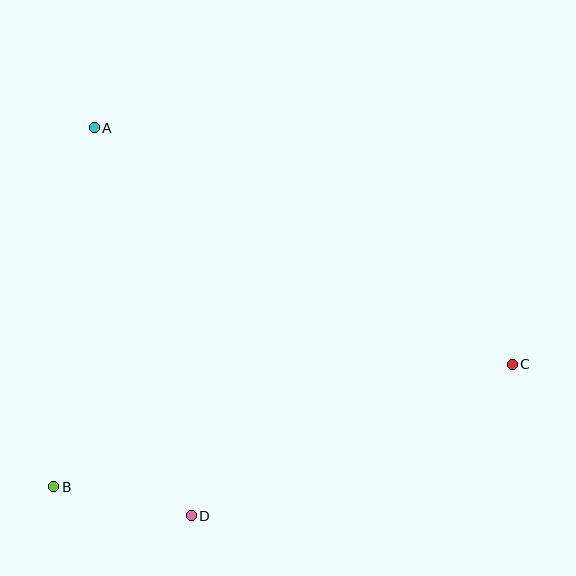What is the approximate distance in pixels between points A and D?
The distance between A and D is approximately 400 pixels.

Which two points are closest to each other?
Points B and D are closest to each other.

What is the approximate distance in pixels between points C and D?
The distance between C and D is approximately 355 pixels.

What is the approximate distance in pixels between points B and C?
The distance between B and C is approximately 474 pixels.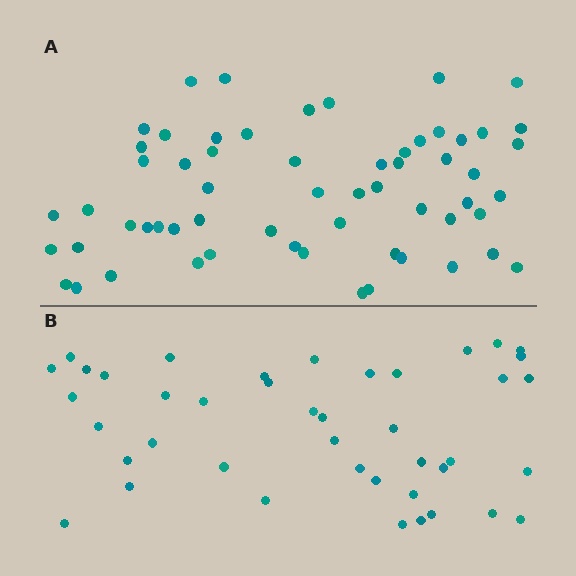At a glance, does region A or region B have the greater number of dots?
Region A (the top region) has more dots.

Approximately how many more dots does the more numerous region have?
Region A has approximately 20 more dots than region B.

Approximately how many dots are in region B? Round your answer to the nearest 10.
About 40 dots. (The exact count is 42, which rounds to 40.)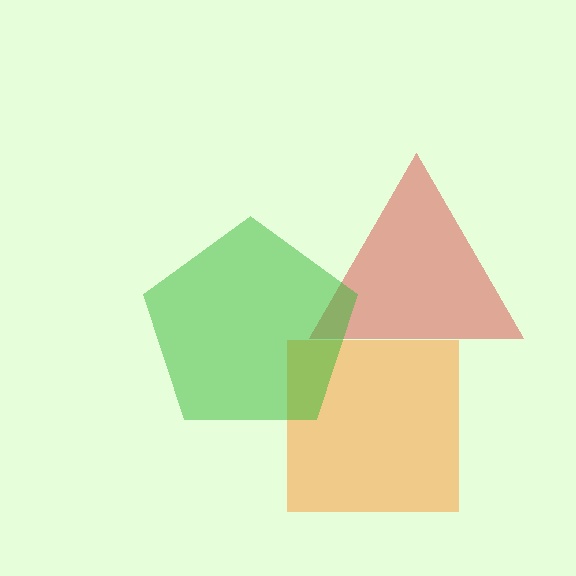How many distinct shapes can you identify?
There are 3 distinct shapes: an orange square, a red triangle, a green pentagon.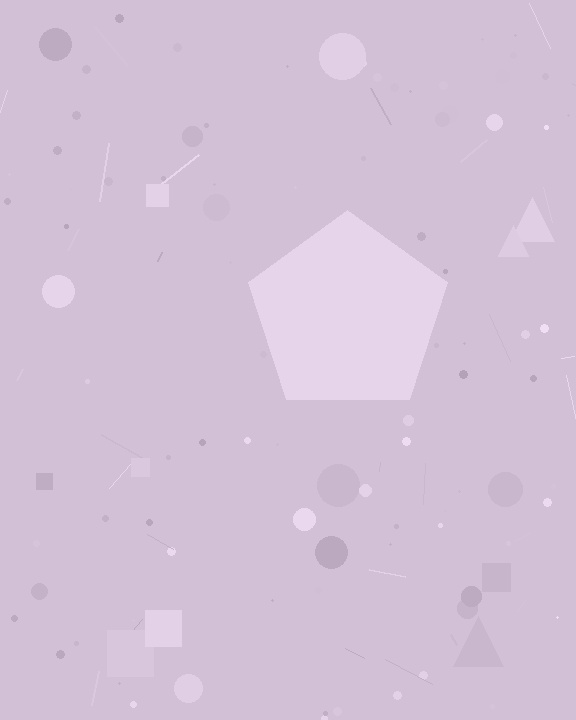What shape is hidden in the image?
A pentagon is hidden in the image.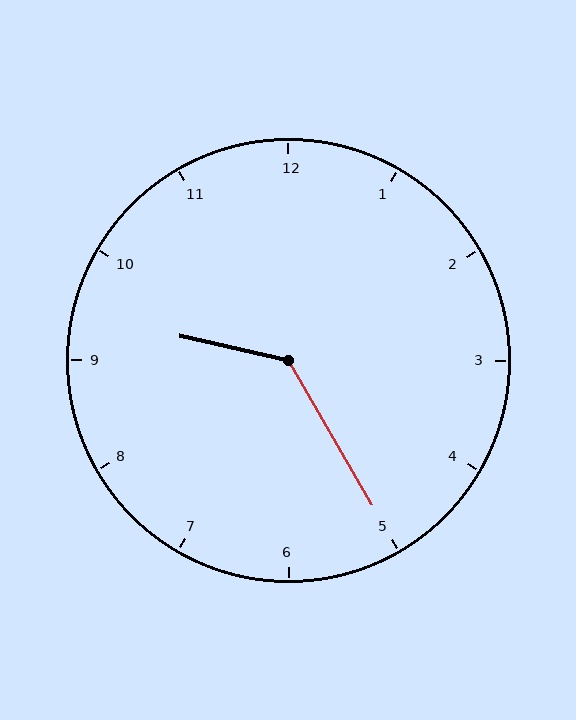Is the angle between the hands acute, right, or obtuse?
It is obtuse.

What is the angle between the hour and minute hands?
Approximately 132 degrees.